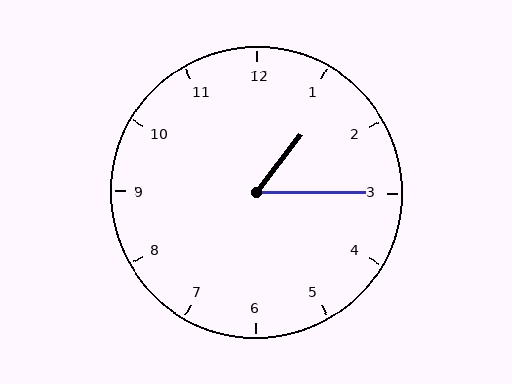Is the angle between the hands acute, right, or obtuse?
It is acute.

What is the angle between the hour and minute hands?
Approximately 52 degrees.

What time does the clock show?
1:15.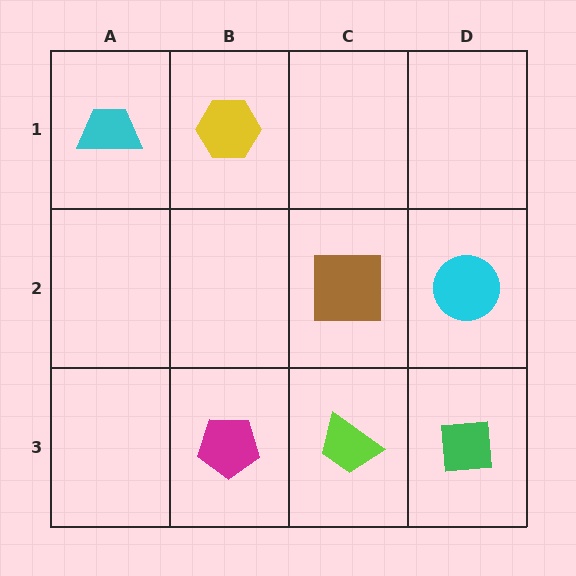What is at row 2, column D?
A cyan circle.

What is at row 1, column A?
A cyan trapezoid.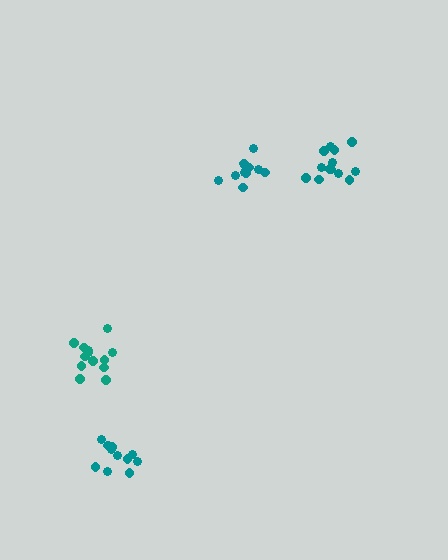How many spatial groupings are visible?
There are 4 spatial groupings.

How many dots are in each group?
Group 1: 13 dots, Group 2: 11 dots, Group 3: 13 dots, Group 4: 11 dots (48 total).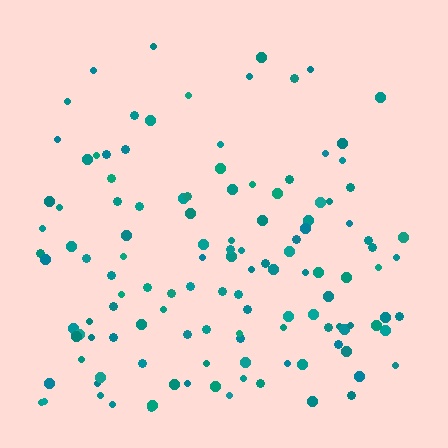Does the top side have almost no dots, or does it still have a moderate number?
Still a moderate number, just noticeably fewer than the bottom.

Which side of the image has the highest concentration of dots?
The bottom.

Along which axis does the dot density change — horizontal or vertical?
Vertical.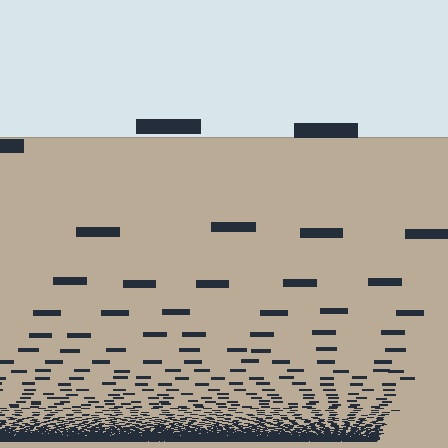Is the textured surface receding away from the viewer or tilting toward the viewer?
The surface appears to tilt toward the viewer. Texture elements get larger and sparser toward the top.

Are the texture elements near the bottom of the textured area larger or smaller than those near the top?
Smaller. The gradient is inverted — elements near the bottom are smaller and denser.